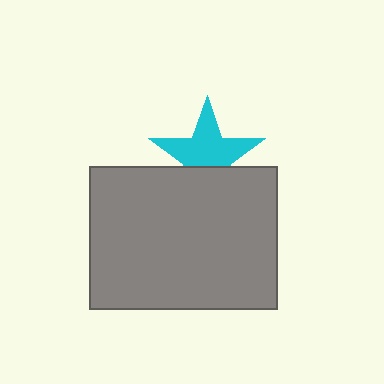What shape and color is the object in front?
The object in front is a gray rectangle.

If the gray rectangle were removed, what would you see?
You would see the complete cyan star.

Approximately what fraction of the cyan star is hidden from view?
Roughly 35% of the cyan star is hidden behind the gray rectangle.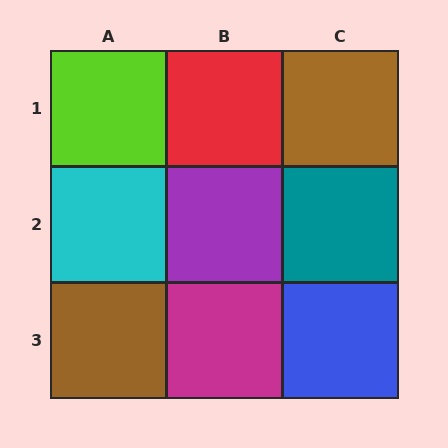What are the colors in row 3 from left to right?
Brown, magenta, blue.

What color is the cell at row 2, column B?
Purple.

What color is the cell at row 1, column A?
Lime.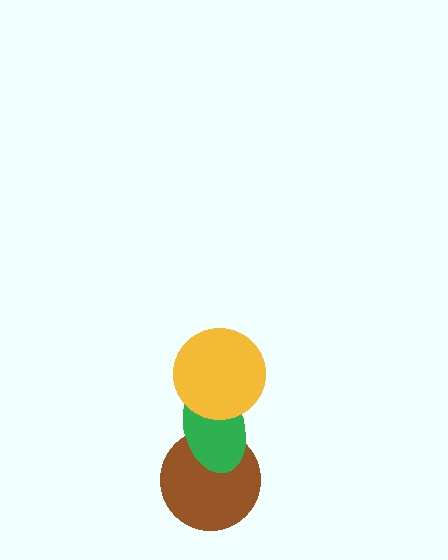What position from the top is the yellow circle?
The yellow circle is 1st from the top.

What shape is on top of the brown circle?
The green ellipse is on top of the brown circle.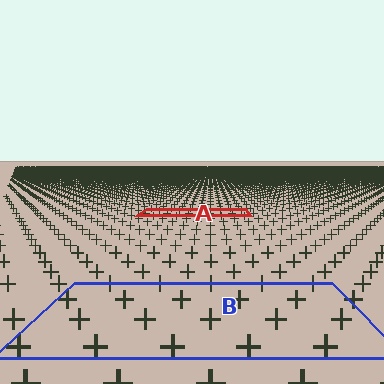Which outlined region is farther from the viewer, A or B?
Region A is farther from the viewer — the texture elements inside it appear smaller and more densely packed.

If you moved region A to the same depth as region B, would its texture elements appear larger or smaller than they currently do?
They would appear larger. At a closer depth, the same texture elements are projected at a bigger on-screen size.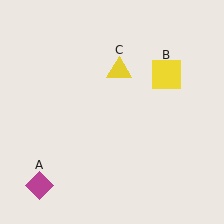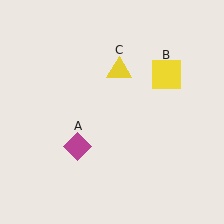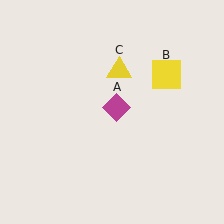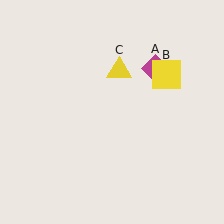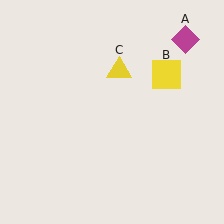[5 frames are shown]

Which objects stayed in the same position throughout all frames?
Yellow square (object B) and yellow triangle (object C) remained stationary.